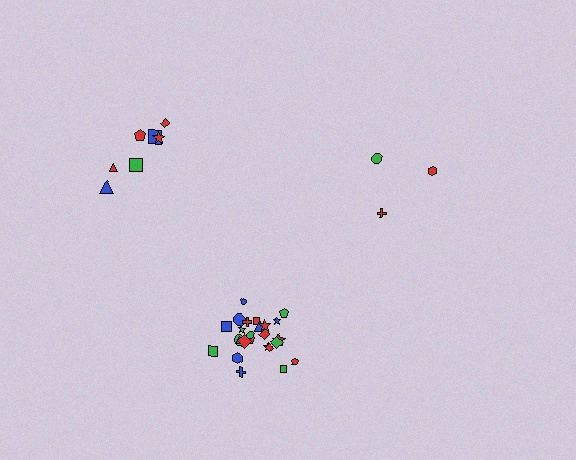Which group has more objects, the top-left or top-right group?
The top-left group.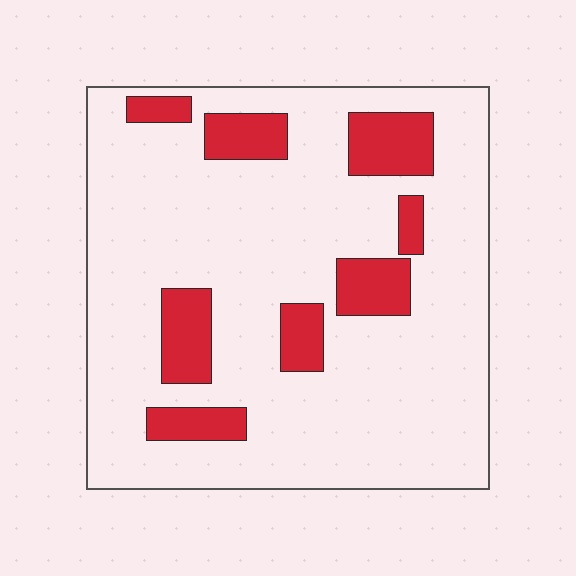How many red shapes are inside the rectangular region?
8.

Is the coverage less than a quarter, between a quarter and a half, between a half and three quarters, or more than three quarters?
Less than a quarter.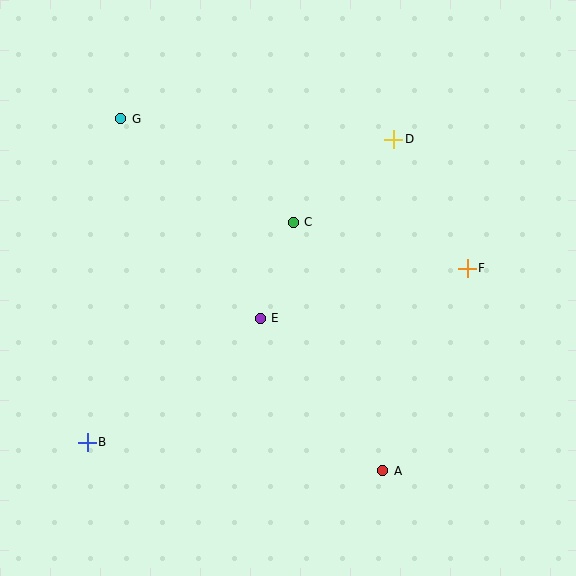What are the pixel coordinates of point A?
Point A is at (383, 471).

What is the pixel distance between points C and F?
The distance between C and F is 180 pixels.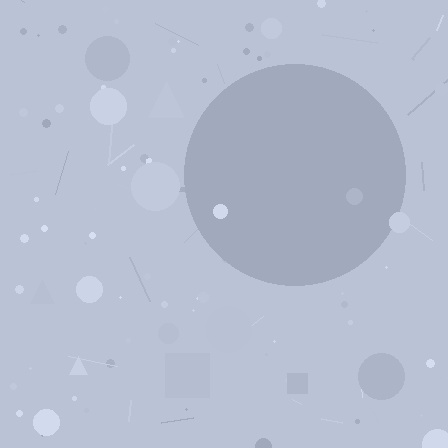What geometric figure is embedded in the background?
A circle is embedded in the background.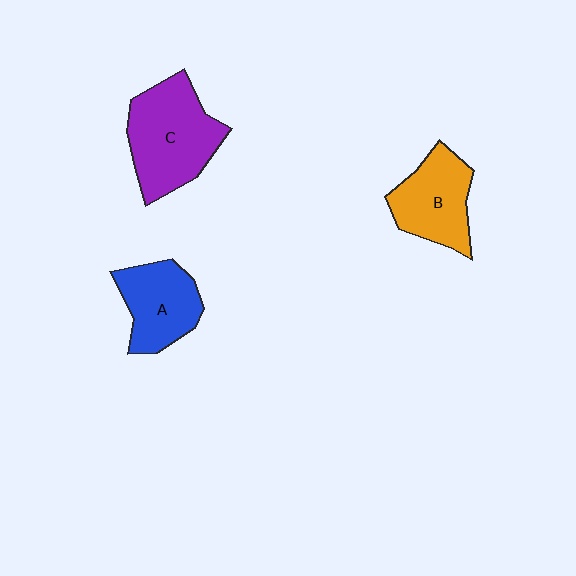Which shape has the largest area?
Shape C (purple).